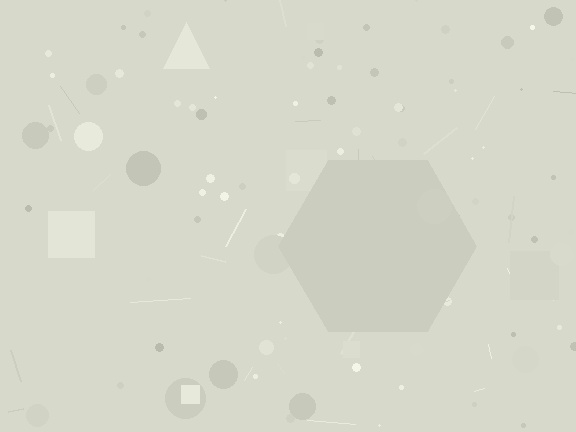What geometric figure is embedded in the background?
A hexagon is embedded in the background.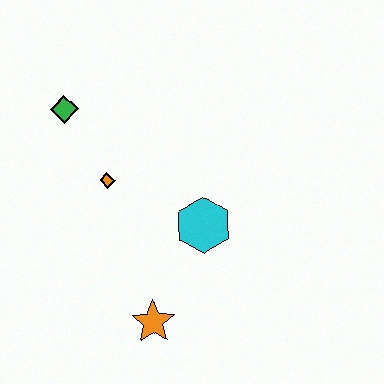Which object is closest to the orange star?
The cyan hexagon is closest to the orange star.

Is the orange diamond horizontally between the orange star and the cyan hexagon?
No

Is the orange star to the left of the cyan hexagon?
Yes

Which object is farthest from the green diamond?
The orange star is farthest from the green diamond.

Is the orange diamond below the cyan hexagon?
No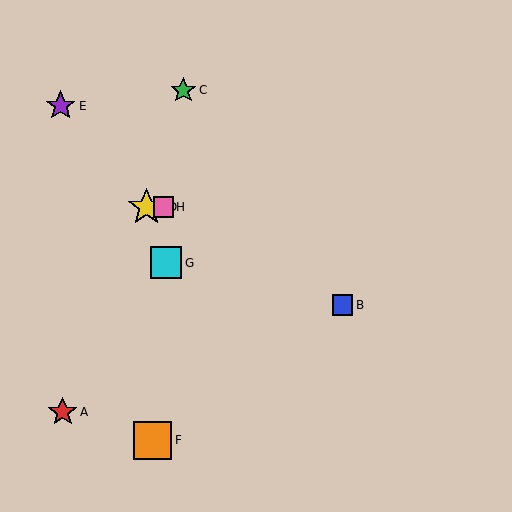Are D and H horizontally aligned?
Yes, both are at y≈207.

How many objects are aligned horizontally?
2 objects (D, H) are aligned horizontally.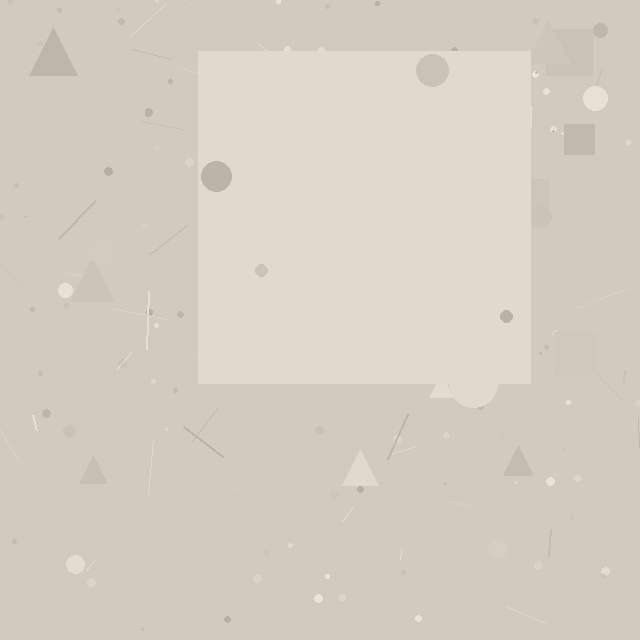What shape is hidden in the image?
A square is hidden in the image.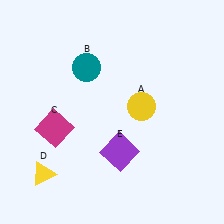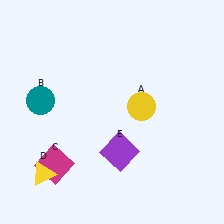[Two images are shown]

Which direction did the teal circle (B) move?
The teal circle (B) moved left.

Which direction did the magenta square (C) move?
The magenta square (C) moved down.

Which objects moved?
The objects that moved are: the teal circle (B), the magenta square (C).